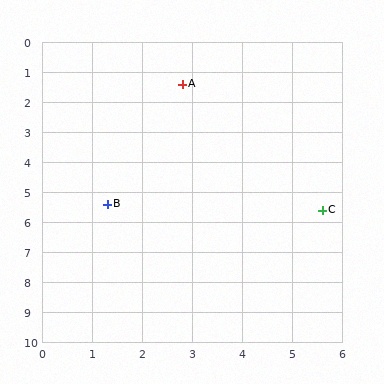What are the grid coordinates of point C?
Point C is at approximately (5.6, 5.6).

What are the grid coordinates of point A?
Point A is at approximately (2.8, 1.4).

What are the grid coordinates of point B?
Point B is at approximately (1.3, 5.4).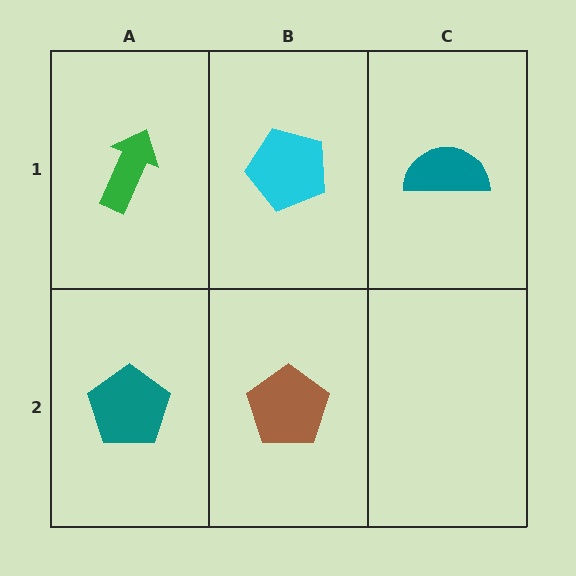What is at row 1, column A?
A green arrow.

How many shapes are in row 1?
3 shapes.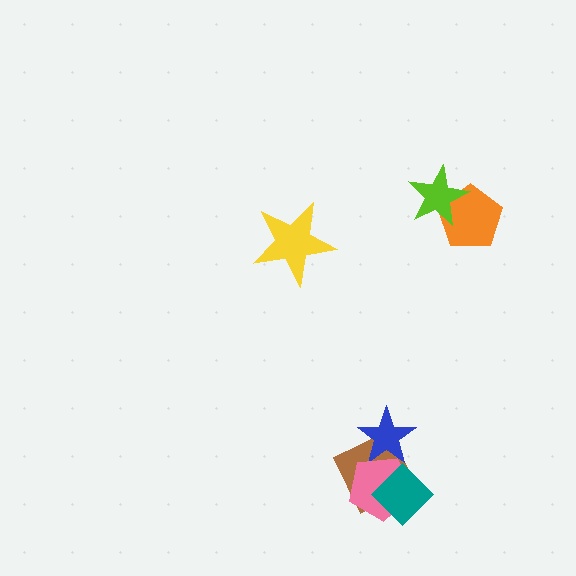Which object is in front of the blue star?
The pink pentagon is in front of the blue star.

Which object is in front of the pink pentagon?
The teal diamond is in front of the pink pentagon.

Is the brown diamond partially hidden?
Yes, it is partially covered by another shape.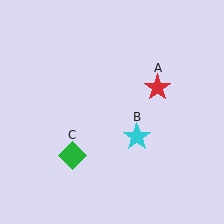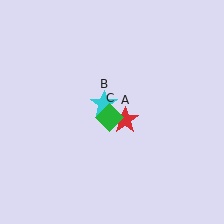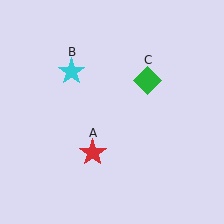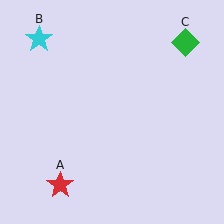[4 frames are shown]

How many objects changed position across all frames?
3 objects changed position: red star (object A), cyan star (object B), green diamond (object C).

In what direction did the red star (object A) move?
The red star (object A) moved down and to the left.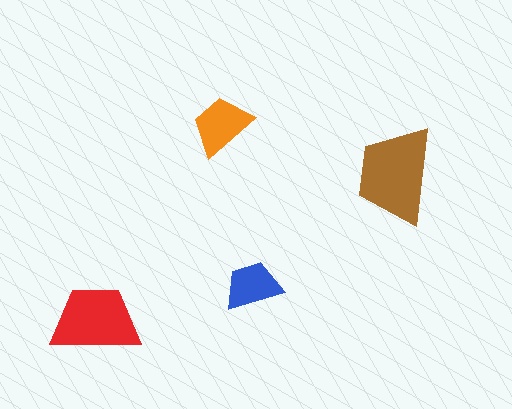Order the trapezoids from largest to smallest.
the brown one, the red one, the orange one, the blue one.